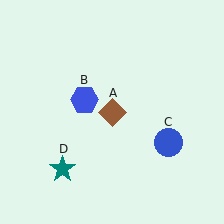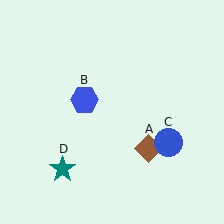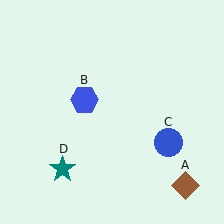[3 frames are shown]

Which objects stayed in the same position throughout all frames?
Blue hexagon (object B) and blue circle (object C) and teal star (object D) remained stationary.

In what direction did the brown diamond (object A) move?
The brown diamond (object A) moved down and to the right.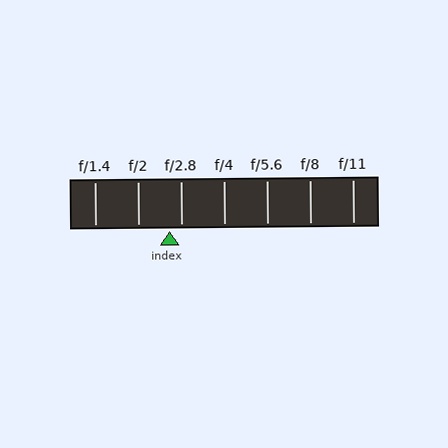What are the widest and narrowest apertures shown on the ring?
The widest aperture shown is f/1.4 and the narrowest is f/11.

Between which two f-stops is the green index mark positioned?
The index mark is between f/2 and f/2.8.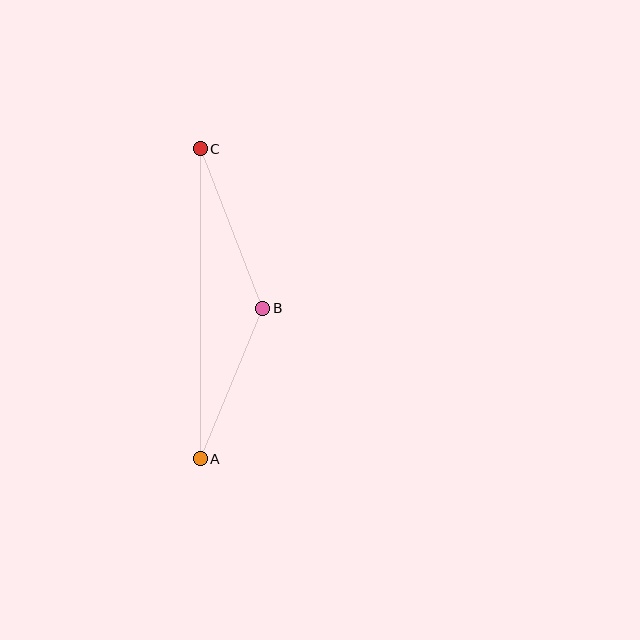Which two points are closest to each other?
Points A and B are closest to each other.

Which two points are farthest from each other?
Points A and C are farthest from each other.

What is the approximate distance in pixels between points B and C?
The distance between B and C is approximately 171 pixels.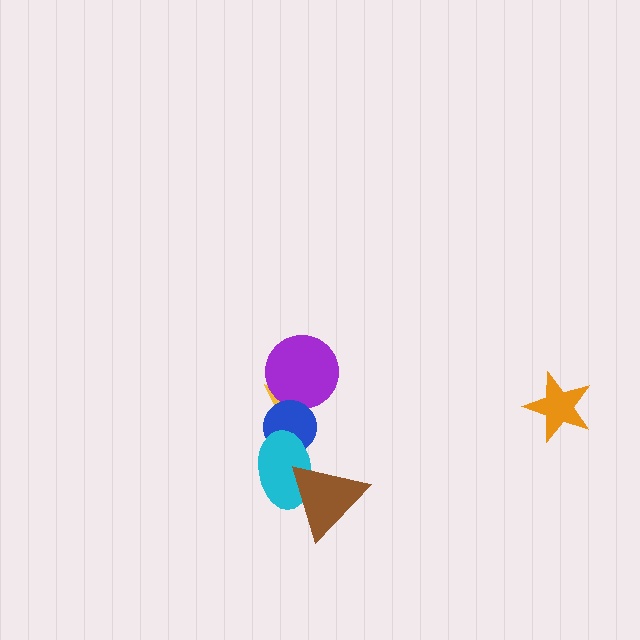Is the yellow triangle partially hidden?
Yes, it is partially covered by another shape.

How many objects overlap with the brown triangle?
1 object overlaps with the brown triangle.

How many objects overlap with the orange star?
0 objects overlap with the orange star.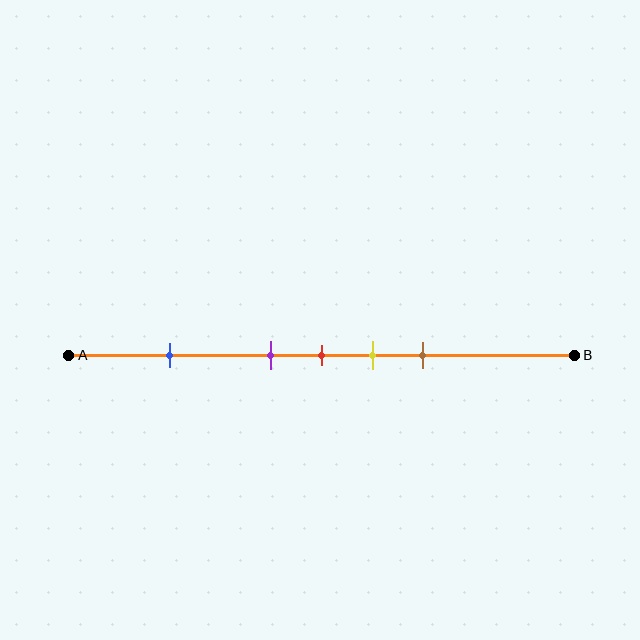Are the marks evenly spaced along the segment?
No, the marks are not evenly spaced.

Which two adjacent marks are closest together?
The purple and red marks are the closest adjacent pair.